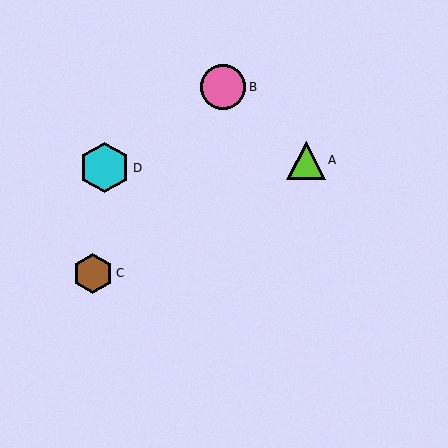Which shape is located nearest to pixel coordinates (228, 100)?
The pink circle (labeled B) at (223, 87) is nearest to that location.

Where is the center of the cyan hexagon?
The center of the cyan hexagon is at (104, 168).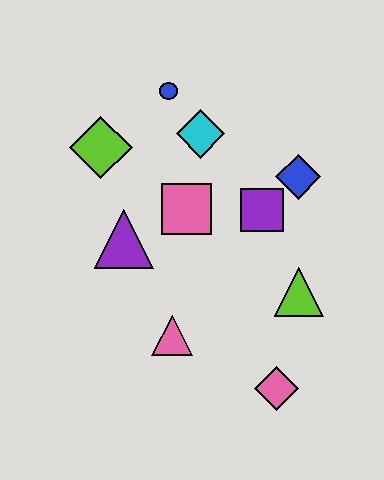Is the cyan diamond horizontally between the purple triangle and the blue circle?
No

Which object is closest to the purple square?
The blue diamond is closest to the purple square.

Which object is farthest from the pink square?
The pink diamond is farthest from the pink square.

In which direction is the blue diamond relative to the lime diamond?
The blue diamond is to the right of the lime diamond.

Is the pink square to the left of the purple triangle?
No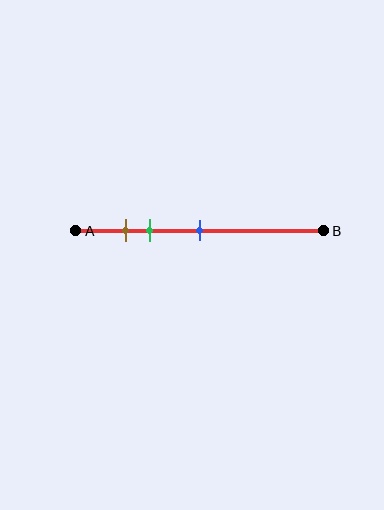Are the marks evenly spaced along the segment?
No, the marks are not evenly spaced.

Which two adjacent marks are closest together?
The brown and green marks are the closest adjacent pair.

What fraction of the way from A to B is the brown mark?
The brown mark is approximately 20% (0.2) of the way from A to B.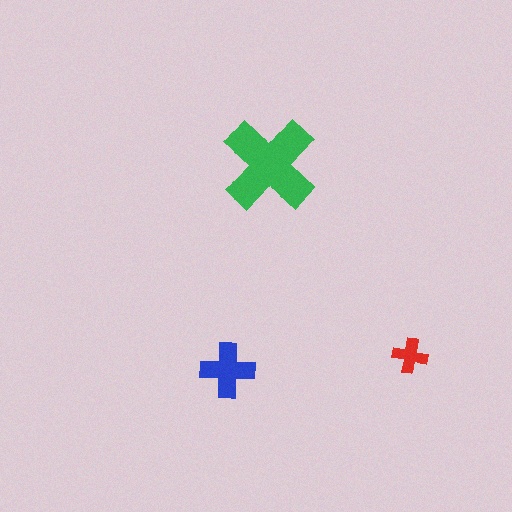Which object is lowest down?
The blue cross is bottommost.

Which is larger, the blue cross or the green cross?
The green one.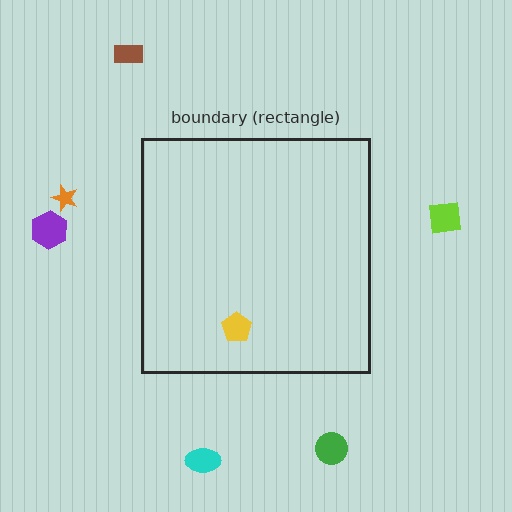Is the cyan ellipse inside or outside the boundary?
Outside.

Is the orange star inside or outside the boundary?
Outside.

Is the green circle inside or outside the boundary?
Outside.